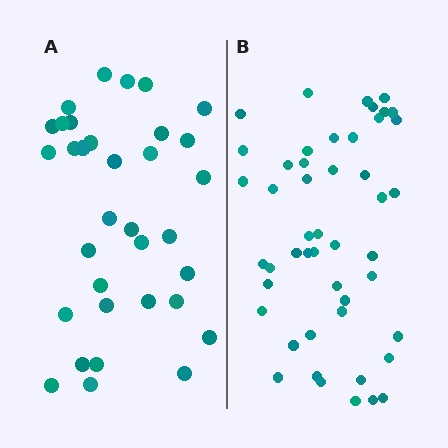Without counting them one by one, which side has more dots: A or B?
Region B (the right region) has more dots.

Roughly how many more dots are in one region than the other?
Region B has approximately 15 more dots than region A.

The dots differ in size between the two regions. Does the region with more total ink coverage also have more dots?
No. Region A has more total ink coverage because its dots are larger, but region B actually contains more individual dots. Total area can be misleading — the number of items is what matters here.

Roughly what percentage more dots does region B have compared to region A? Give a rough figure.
About 40% more.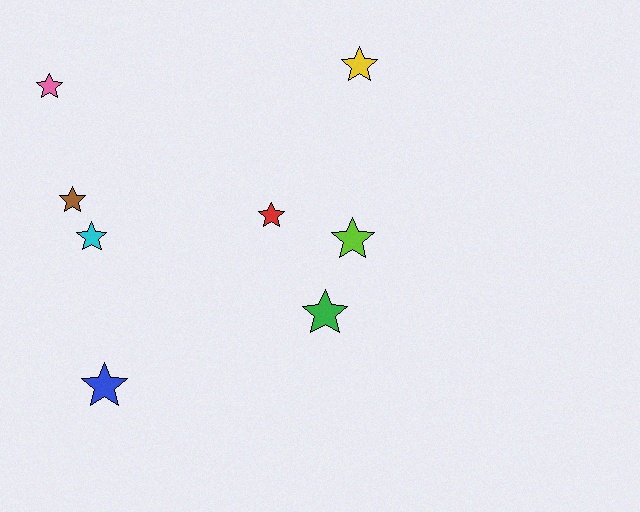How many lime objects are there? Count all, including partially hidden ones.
There is 1 lime object.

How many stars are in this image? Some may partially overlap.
There are 8 stars.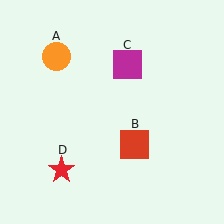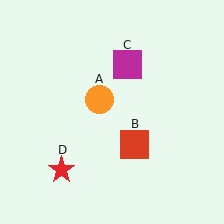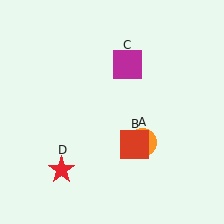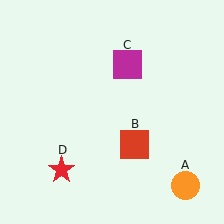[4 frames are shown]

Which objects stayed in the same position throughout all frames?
Red square (object B) and magenta square (object C) and red star (object D) remained stationary.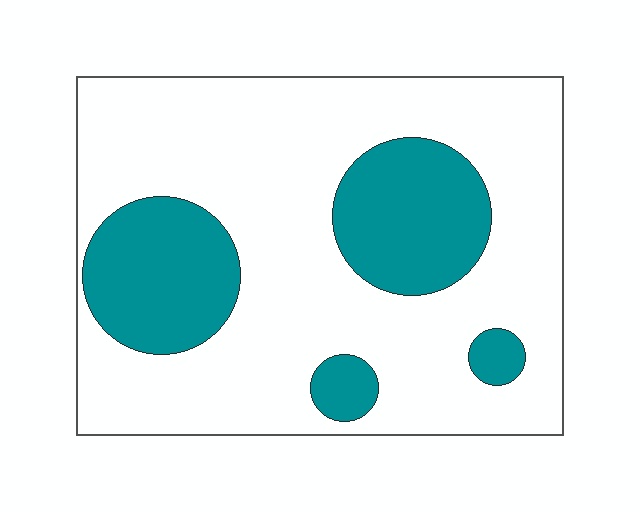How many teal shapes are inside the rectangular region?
4.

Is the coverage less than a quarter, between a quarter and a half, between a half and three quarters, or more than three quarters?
Between a quarter and a half.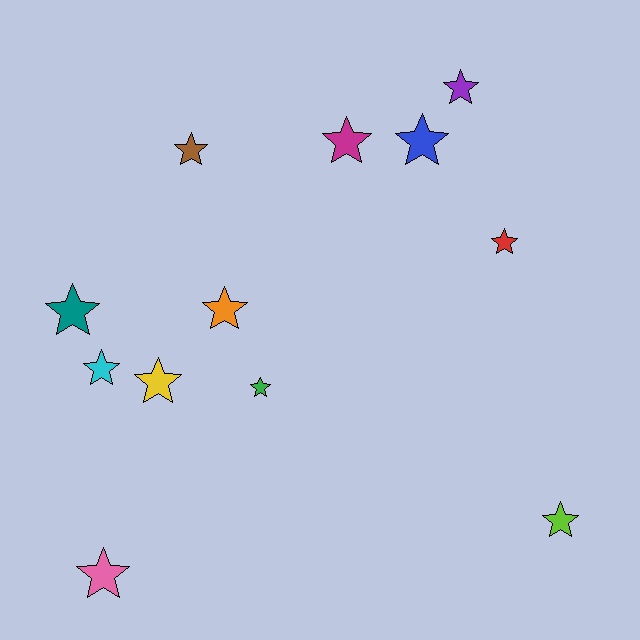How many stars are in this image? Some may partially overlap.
There are 12 stars.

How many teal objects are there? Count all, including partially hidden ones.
There is 1 teal object.